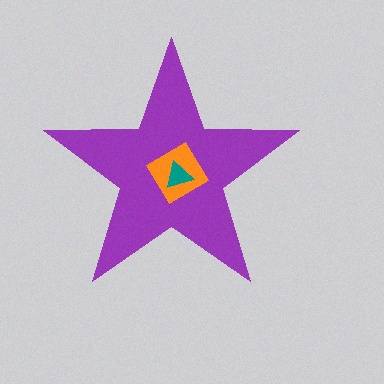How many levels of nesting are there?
3.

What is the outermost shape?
The purple star.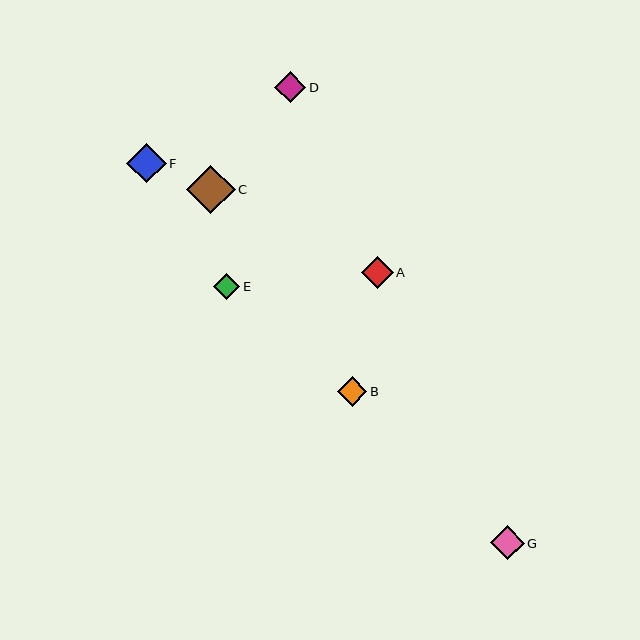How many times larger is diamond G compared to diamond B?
Diamond G is approximately 1.2 times the size of diamond B.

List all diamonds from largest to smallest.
From largest to smallest: C, F, G, A, D, B, E.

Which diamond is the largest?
Diamond C is the largest with a size of approximately 48 pixels.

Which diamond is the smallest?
Diamond E is the smallest with a size of approximately 26 pixels.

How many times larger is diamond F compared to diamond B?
Diamond F is approximately 1.3 times the size of diamond B.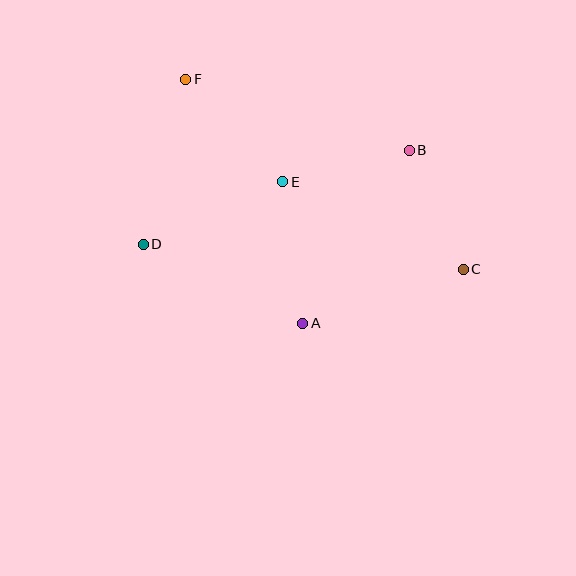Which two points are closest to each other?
Points B and E are closest to each other.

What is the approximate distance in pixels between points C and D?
The distance between C and D is approximately 321 pixels.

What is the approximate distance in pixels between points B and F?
The distance between B and F is approximately 234 pixels.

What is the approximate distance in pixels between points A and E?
The distance between A and E is approximately 143 pixels.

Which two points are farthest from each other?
Points C and F are farthest from each other.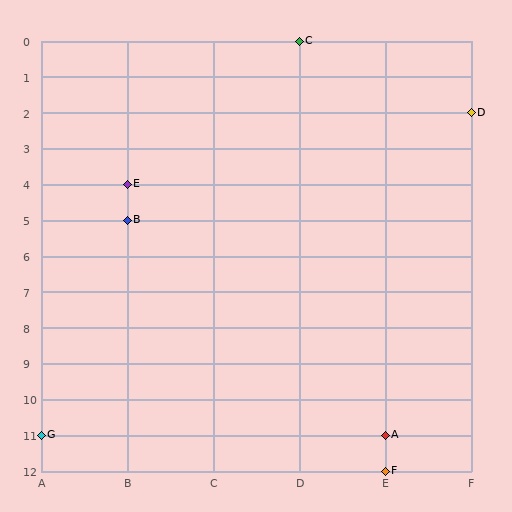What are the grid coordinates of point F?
Point F is at grid coordinates (E, 12).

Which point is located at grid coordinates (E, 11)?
Point A is at (E, 11).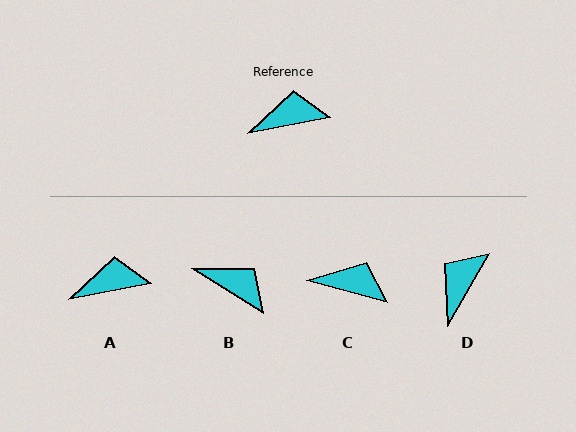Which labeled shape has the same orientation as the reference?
A.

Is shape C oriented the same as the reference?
No, it is off by about 27 degrees.